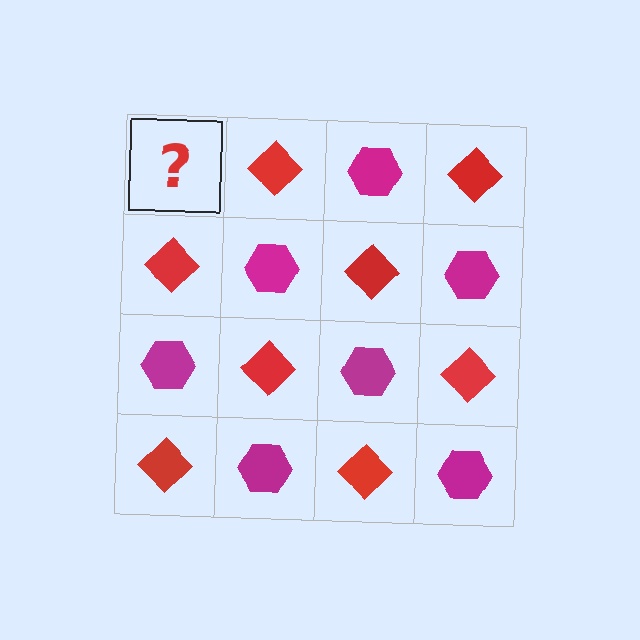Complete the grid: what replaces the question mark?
The question mark should be replaced with a magenta hexagon.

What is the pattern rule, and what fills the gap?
The rule is that it alternates magenta hexagon and red diamond in a checkerboard pattern. The gap should be filled with a magenta hexagon.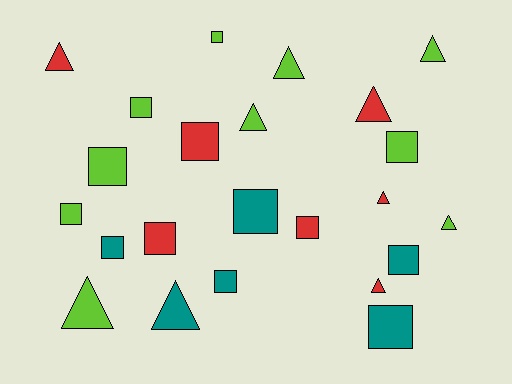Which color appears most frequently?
Lime, with 10 objects.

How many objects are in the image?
There are 23 objects.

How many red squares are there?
There are 3 red squares.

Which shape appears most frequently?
Square, with 13 objects.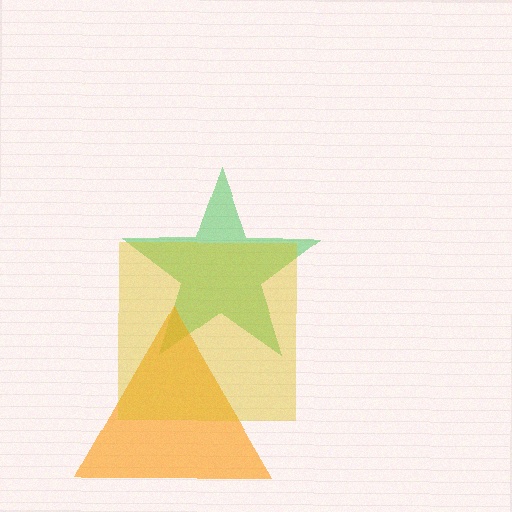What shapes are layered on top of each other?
The layered shapes are: a green star, an orange triangle, a yellow square.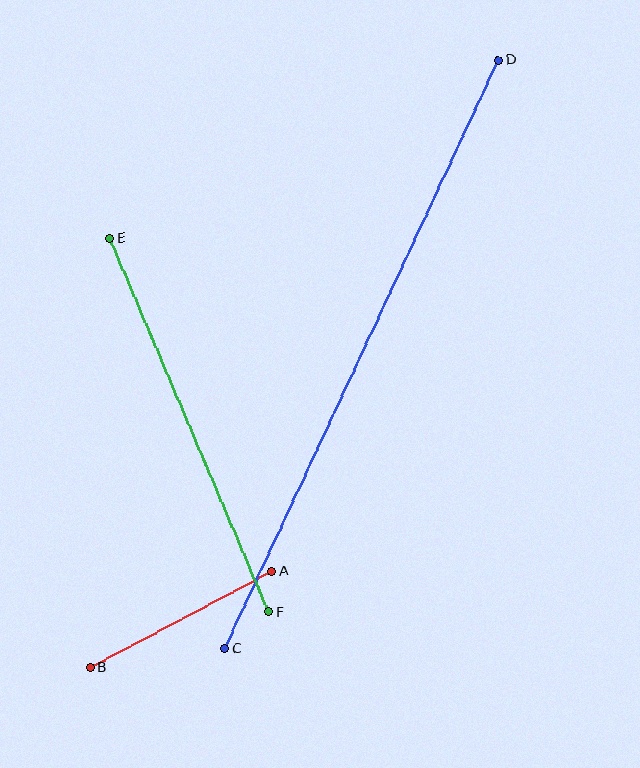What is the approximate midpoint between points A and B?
The midpoint is at approximately (181, 619) pixels.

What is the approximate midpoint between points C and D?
The midpoint is at approximately (361, 354) pixels.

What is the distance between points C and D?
The distance is approximately 649 pixels.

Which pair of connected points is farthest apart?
Points C and D are farthest apart.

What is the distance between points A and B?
The distance is approximately 206 pixels.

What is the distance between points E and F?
The distance is approximately 406 pixels.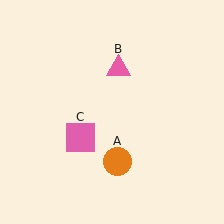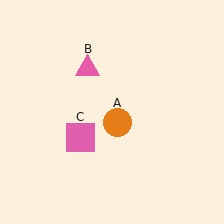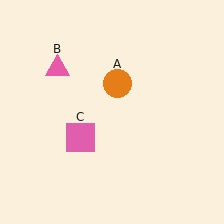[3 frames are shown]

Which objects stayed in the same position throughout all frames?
Pink square (object C) remained stationary.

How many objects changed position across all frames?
2 objects changed position: orange circle (object A), pink triangle (object B).